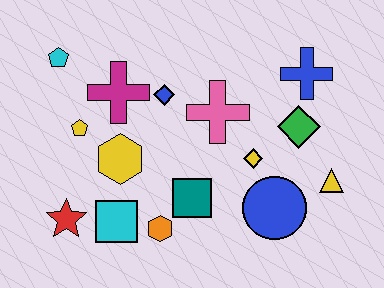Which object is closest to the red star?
The cyan square is closest to the red star.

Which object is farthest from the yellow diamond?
The cyan pentagon is farthest from the yellow diamond.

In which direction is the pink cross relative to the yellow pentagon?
The pink cross is to the right of the yellow pentagon.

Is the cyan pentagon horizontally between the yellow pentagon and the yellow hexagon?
No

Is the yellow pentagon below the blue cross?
Yes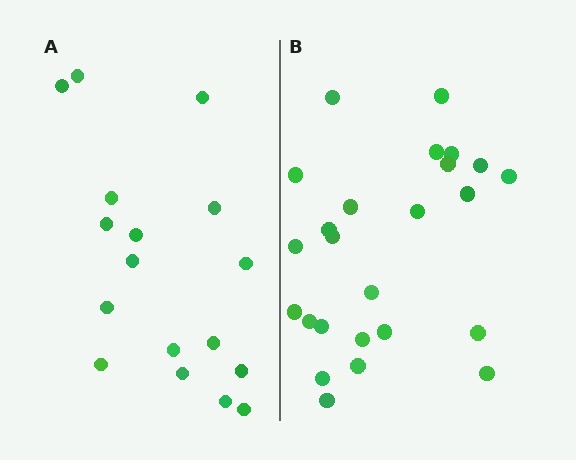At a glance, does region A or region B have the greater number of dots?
Region B (the right region) has more dots.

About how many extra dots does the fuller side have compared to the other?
Region B has roughly 8 or so more dots than region A.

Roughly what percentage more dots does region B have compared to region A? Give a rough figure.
About 45% more.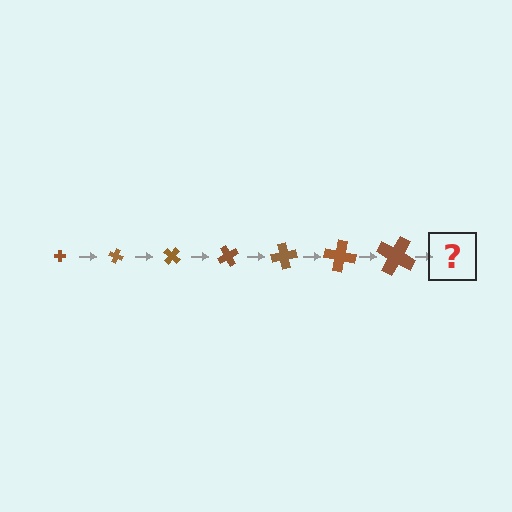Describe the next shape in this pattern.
It should be a cross, larger than the previous one and rotated 140 degrees from the start.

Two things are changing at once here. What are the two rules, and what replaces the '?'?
The two rules are that the cross grows larger each step and it rotates 20 degrees each step. The '?' should be a cross, larger than the previous one and rotated 140 degrees from the start.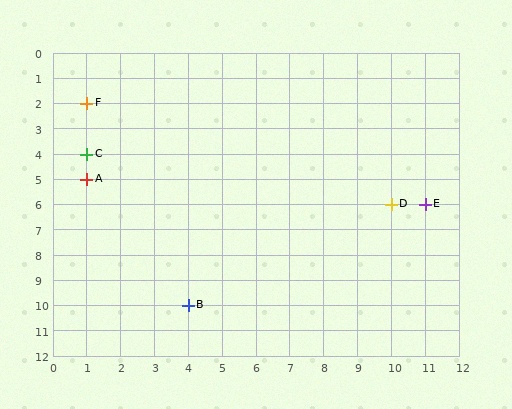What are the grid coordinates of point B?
Point B is at grid coordinates (4, 10).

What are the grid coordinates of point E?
Point E is at grid coordinates (11, 6).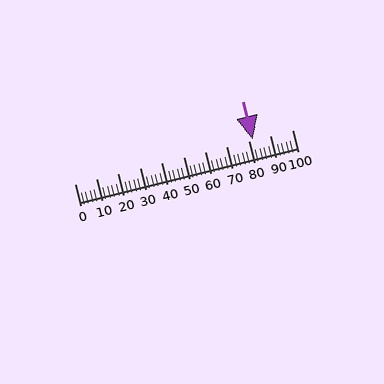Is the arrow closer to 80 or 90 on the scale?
The arrow is closer to 80.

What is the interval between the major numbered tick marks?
The major tick marks are spaced 10 units apart.